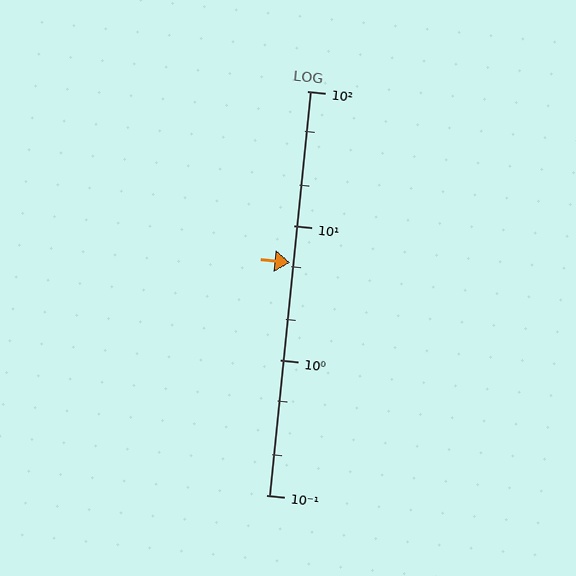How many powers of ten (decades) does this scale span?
The scale spans 3 decades, from 0.1 to 100.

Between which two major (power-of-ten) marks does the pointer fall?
The pointer is between 1 and 10.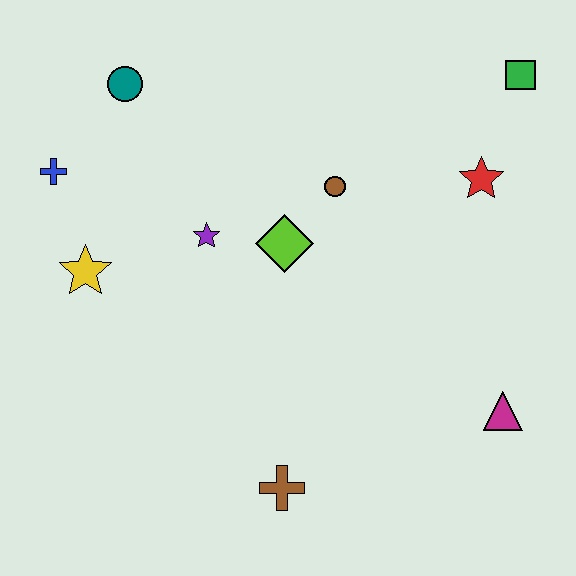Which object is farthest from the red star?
The blue cross is farthest from the red star.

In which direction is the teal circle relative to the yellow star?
The teal circle is above the yellow star.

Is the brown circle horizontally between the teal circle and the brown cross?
No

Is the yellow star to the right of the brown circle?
No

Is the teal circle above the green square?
No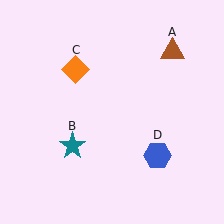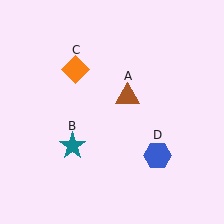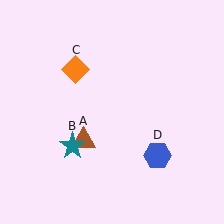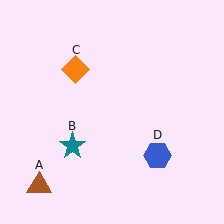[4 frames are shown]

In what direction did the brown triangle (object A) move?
The brown triangle (object A) moved down and to the left.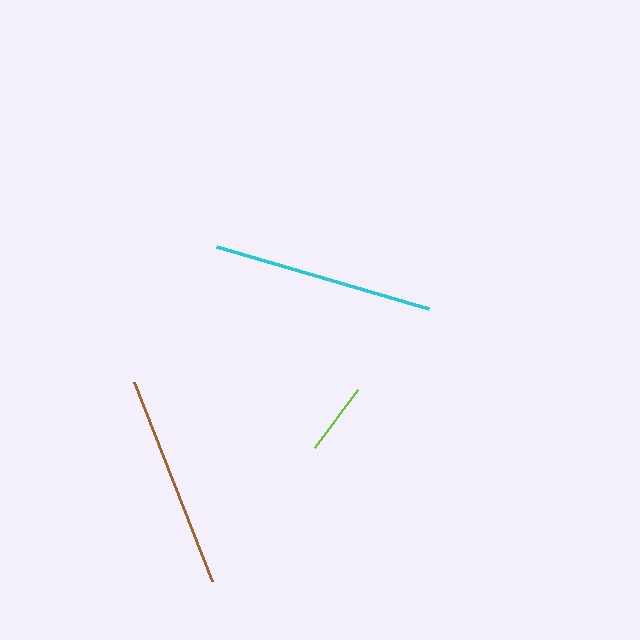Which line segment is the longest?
The cyan line is the longest at approximately 221 pixels.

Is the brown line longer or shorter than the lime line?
The brown line is longer than the lime line.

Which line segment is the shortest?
The lime line is the shortest at approximately 72 pixels.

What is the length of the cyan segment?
The cyan segment is approximately 221 pixels long.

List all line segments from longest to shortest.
From longest to shortest: cyan, brown, lime.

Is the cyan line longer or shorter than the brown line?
The cyan line is longer than the brown line.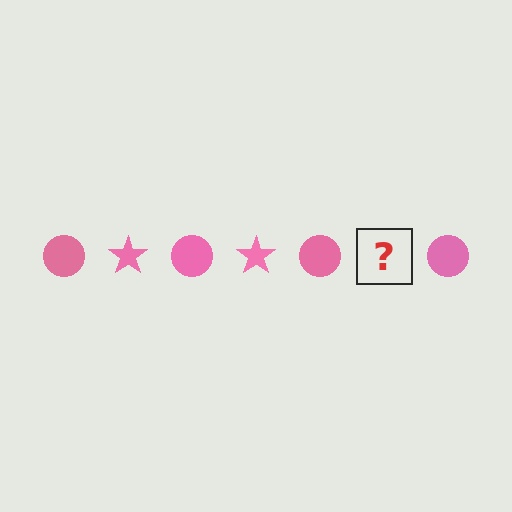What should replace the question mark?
The question mark should be replaced with a pink star.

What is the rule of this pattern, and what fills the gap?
The rule is that the pattern cycles through circle, star shapes in pink. The gap should be filled with a pink star.